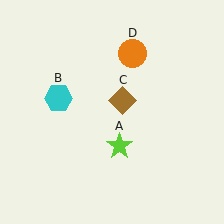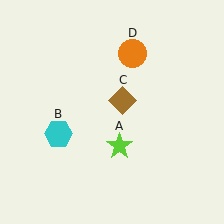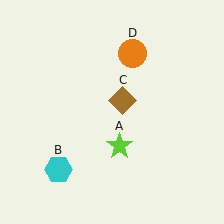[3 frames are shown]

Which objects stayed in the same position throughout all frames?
Lime star (object A) and brown diamond (object C) and orange circle (object D) remained stationary.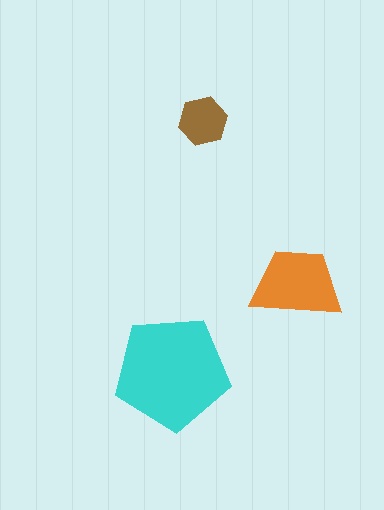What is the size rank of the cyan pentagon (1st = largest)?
1st.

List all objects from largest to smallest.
The cyan pentagon, the orange trapezoid, the brown hexagon.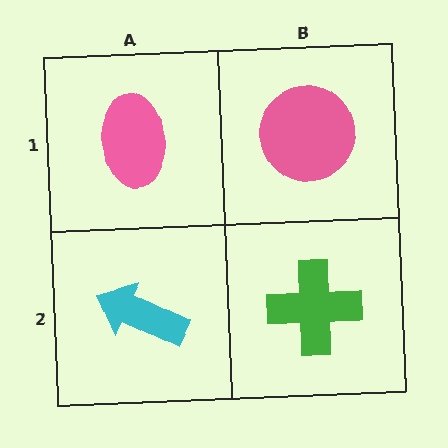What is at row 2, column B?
A green cross.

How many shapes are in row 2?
2 shapes.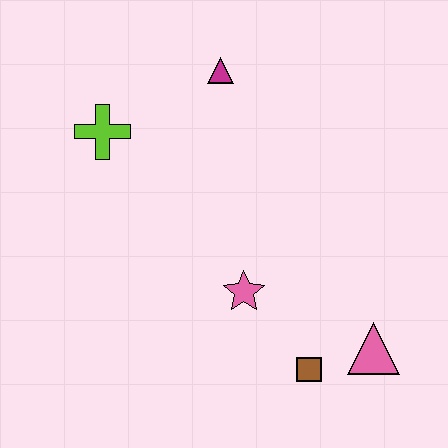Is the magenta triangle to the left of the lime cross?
No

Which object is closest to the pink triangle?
The brown square is closest to the pink triangle.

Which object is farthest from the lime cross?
The pink triangle is farthest from the lime cross.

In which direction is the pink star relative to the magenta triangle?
The pink star is below the magenta triangle.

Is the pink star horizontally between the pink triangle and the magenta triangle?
Yes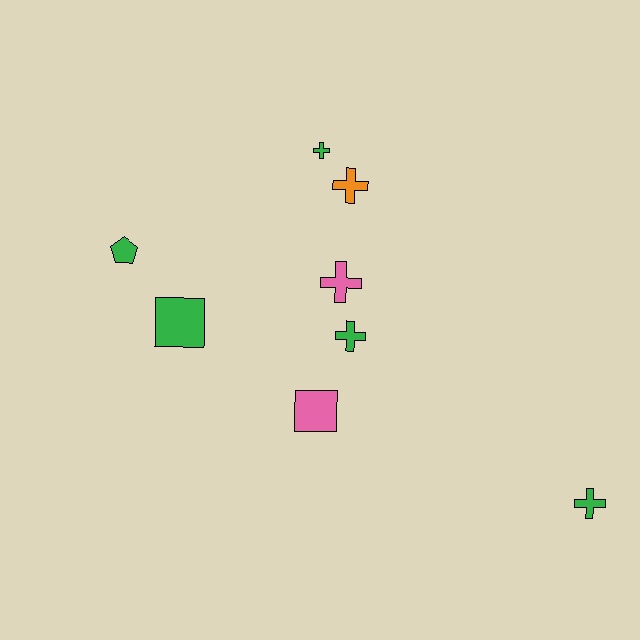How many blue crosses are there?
There are no blue crosses.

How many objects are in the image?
There are 8 objects.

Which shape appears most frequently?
Cross, with 5 objects.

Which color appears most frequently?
Green, with 5 objects.